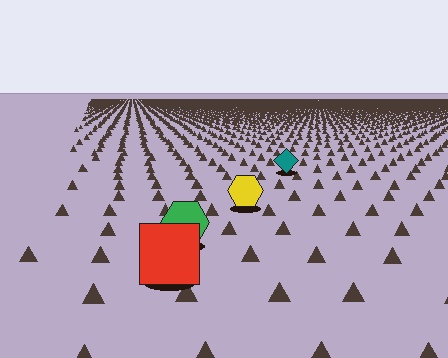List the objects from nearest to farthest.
From nearest to farthest: the red square, the green hexagon, the yellow hexagon, the teal diamond.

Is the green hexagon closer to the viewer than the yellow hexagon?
Yes. The green hexagon is closer — you can tell from the texture gradient: the ground texture is coarser near it.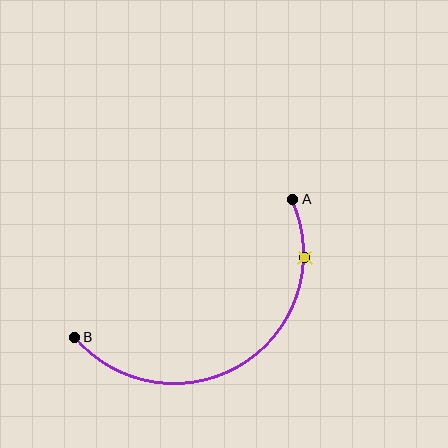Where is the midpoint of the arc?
The arc midpoint is the point on the curve farthest from the straight line joining A and B. It sits below that line.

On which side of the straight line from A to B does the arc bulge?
The arc bulges below the straight line connecting A and B.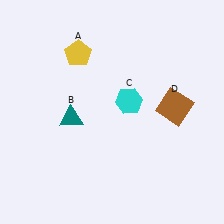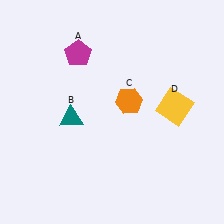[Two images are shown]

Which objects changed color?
A changed from yellow to magenta. C changed from cyan to orange. D changed from brown to yellow.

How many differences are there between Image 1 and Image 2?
There are 3 differences between the two images.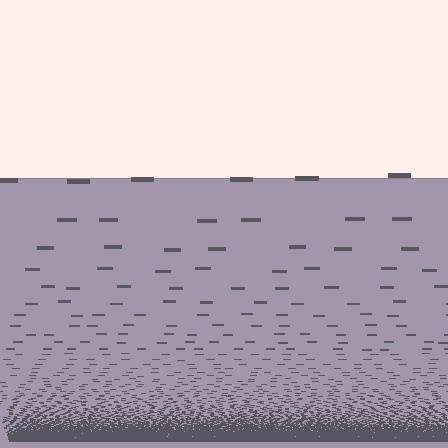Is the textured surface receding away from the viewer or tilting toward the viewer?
The surface appears to tilt toward the viewer. Texture elements get larger and sparser toward the top.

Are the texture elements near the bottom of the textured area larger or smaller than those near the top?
Smaller. The gradient is inverted — elements near the bottom are smaller and denser.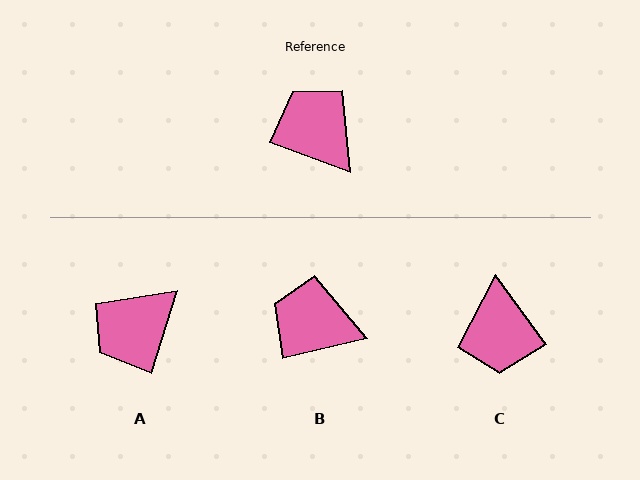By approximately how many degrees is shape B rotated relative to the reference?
Approximately 34 degrees counter-clockwise.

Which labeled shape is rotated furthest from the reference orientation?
C, about 146 degrees away.